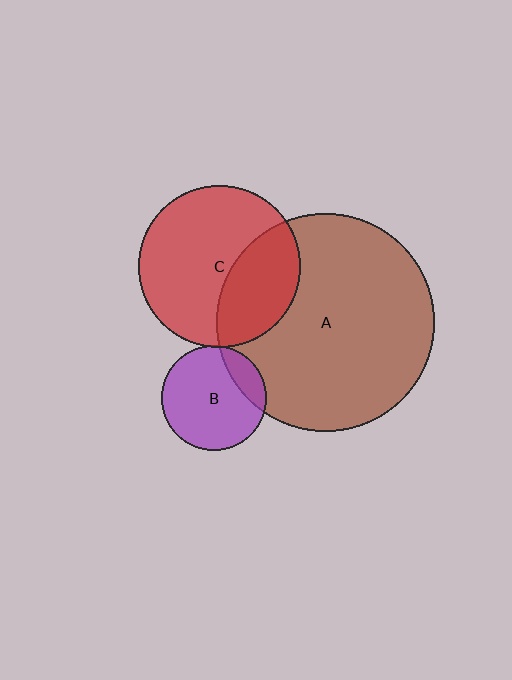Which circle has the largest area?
Circle A (brown).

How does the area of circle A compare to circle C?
Approximately 1.8 times.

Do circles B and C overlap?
Yes.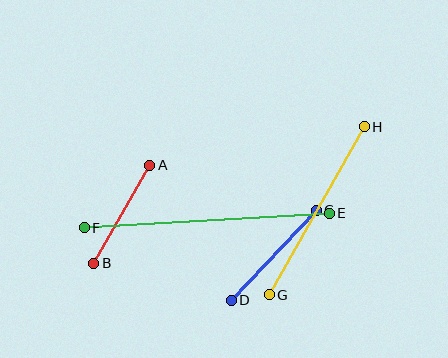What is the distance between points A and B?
The distance is approximately 113 pixels.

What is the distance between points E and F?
The distance is approximately 245 pixels.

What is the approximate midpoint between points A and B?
The midpoint is at approximately (122, 214) pixels.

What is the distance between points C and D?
The distance is approximately 124 pixels.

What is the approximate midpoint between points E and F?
The midpoint is at approximately (207, 221) pixels.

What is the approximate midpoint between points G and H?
The midpoint is at approximately (317, 211) pixels.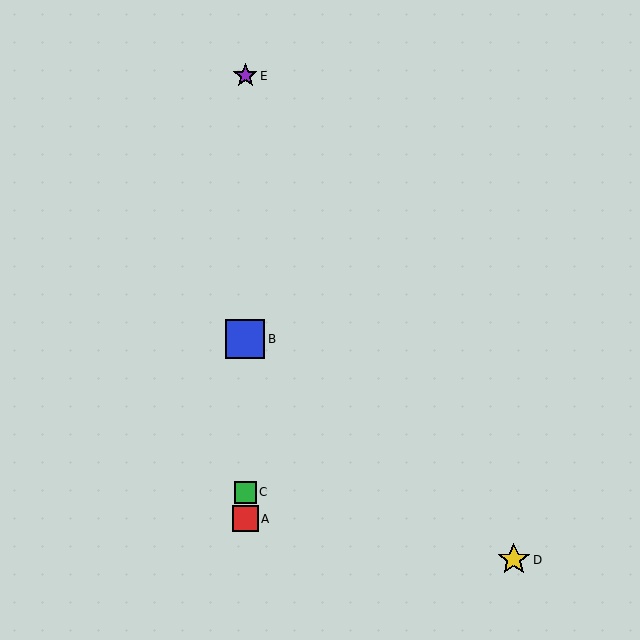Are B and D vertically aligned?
No, B is at x≈245 and D is at x≈514.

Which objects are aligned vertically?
Objects A, B, C, E are aligned vertically.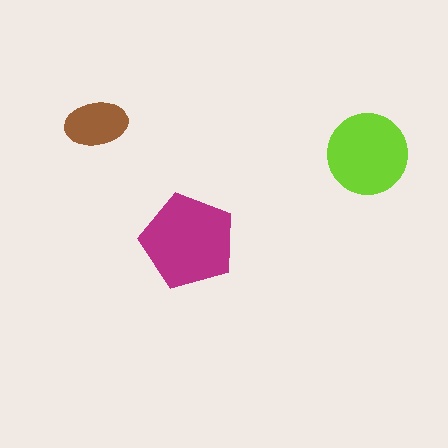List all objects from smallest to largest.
The brown ellipse, the lime circle, the magenta pentagon.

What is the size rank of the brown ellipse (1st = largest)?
3rd.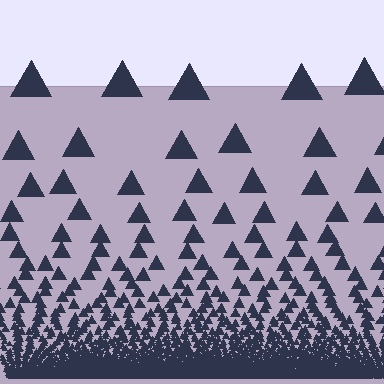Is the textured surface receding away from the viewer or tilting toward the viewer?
The surface appears to tilt toward the viewer. Texture elements get larger and sparser toward the top.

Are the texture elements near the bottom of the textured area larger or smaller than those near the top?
Smaller. The gradient is inverted — elements near the bottom are smaller and denser.